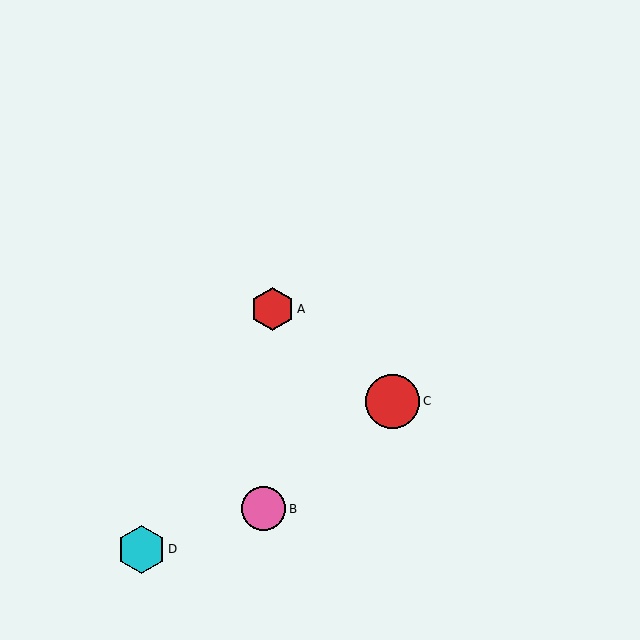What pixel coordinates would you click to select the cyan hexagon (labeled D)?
Click at (141, 549) to select the cyan hexagon D.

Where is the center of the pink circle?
The center of the pink circle is at (264, 509).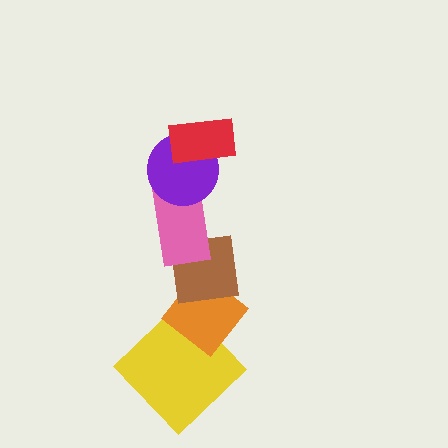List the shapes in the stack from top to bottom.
From top to bottom: the red rectangle, the purple circle, the pink rectangle, the brown square, the orange diamond, the yellow diamond.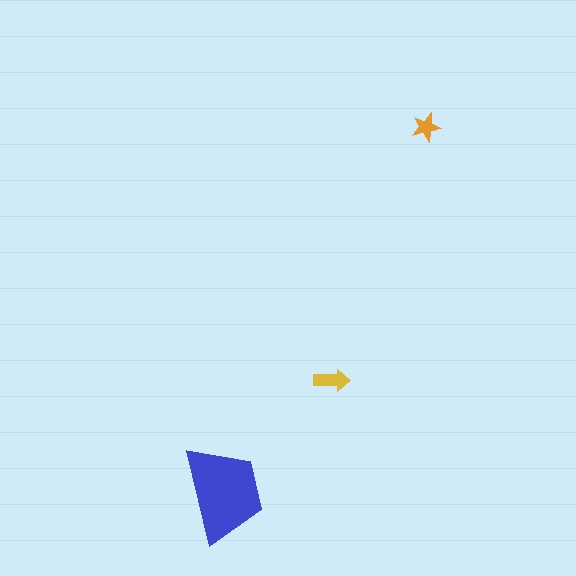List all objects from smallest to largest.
The orange star, the yellow arrow, the blue trapezoid.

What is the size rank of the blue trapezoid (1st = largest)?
1st.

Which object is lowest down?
The blue trapezoid is bottommost.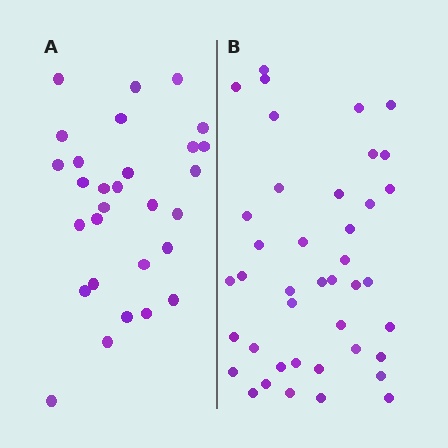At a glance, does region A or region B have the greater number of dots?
Region B (the right region) has more dots.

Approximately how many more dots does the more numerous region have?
Region B has roughly 12 or so more dots than region A.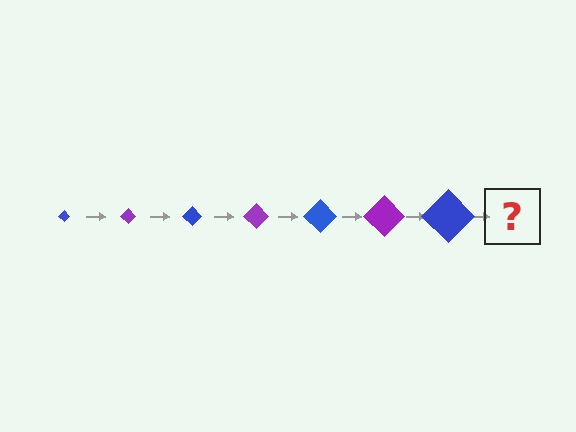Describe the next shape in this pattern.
It should be a purple diamond, larger than the previous one.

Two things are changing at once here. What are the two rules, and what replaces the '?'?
The two rules are that the diamond grows larger each step and the color cycles through blue and purple. The '?' should be a purple diamond, larger than the previous one.